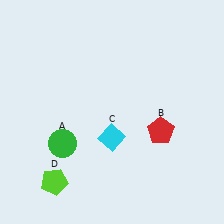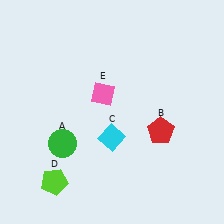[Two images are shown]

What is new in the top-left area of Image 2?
A pink diamond (E) was added in the top-left area of Image 2.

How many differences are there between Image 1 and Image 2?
There is 1 difference between the two images.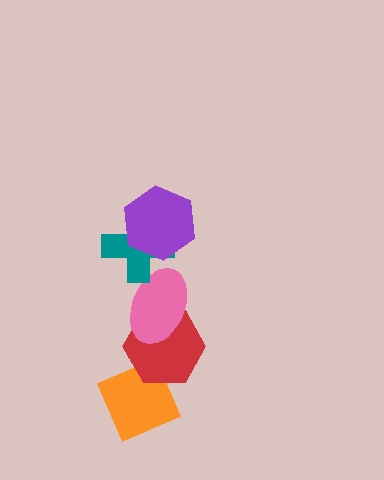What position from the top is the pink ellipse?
The pink ellipse is 3rd from the top.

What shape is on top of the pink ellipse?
The teal cross is on top of the pink ellipse.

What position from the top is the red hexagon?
The red hexagon is 4th from the top.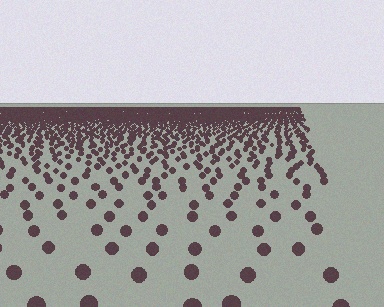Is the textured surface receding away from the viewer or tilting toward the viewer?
The surface is receding away from the viewer. Texture elements get smaller and denser toward the top.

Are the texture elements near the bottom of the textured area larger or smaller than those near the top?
Larger. Near the bottom, elements are closer to the viewer and appear at a bigger on-screen size.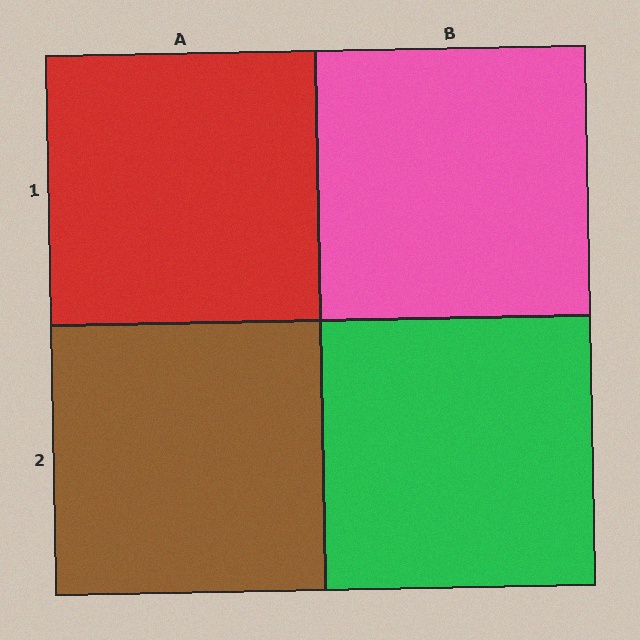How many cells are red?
1 cell is red.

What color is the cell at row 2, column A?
Brown.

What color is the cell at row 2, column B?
Green.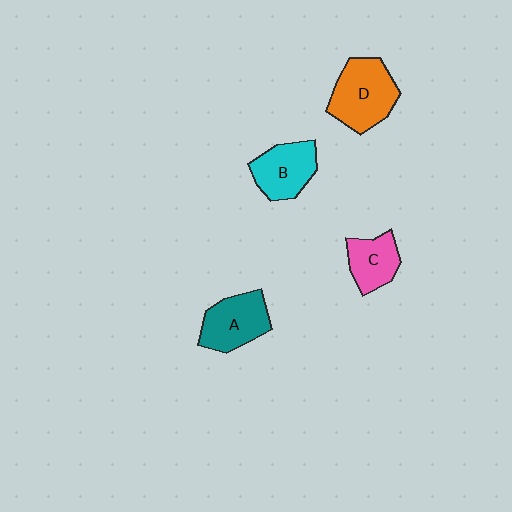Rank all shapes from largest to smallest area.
From largest to smallest: D (orange), A (teal), B (cyan), C (pink).